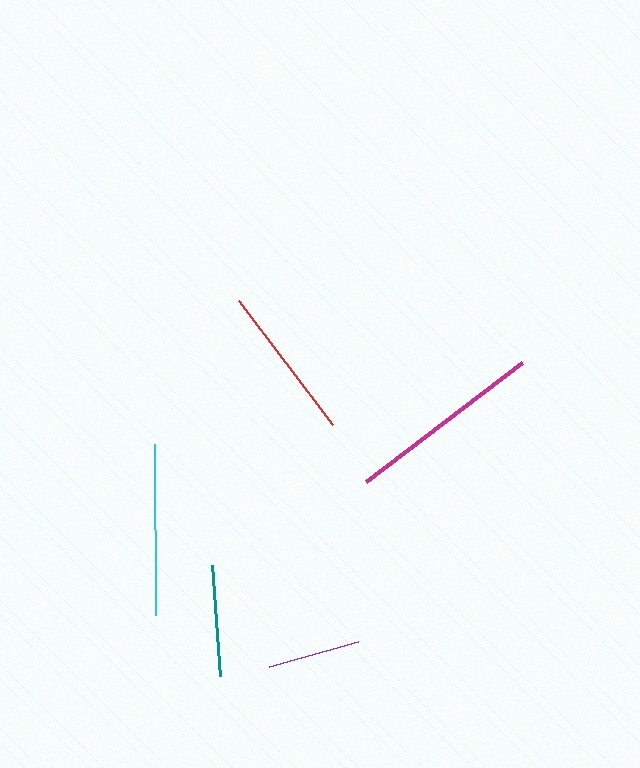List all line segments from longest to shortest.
From longest to shortest: magenta, cyan, red, teal, purple.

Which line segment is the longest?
The magenta line is the longest at approximately 197 pixels.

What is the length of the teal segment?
The teal segment is approximately 112 pixels long.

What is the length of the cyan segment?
The cyan segment is approximately 171 pixels long.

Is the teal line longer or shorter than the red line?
The red line is longer than the teal line.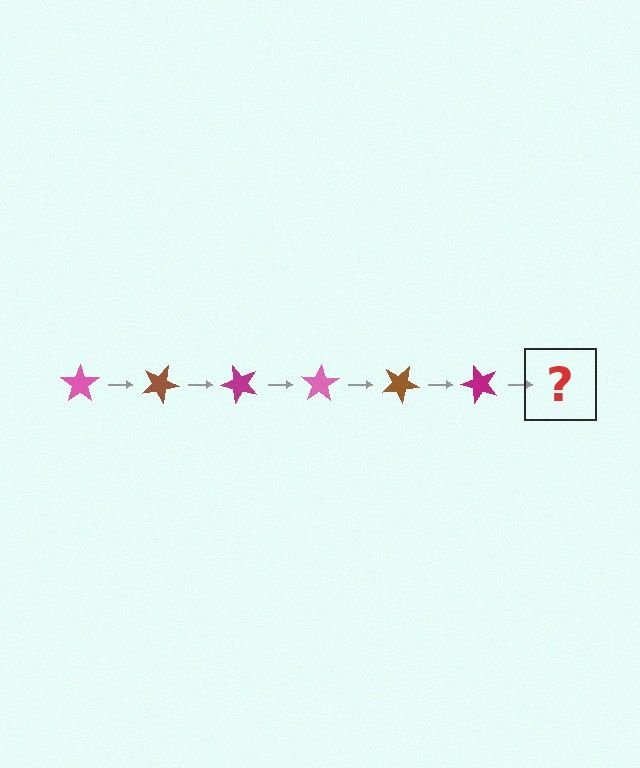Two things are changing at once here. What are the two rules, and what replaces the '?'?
The two rules are that it rotates 25 degrees each step and the color cycles through pink, brown, and magenta. The '?' should be a pink star, rotated 150 degrees from the start.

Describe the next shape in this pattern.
It should be a pink star, rotated 150 degrees from the start.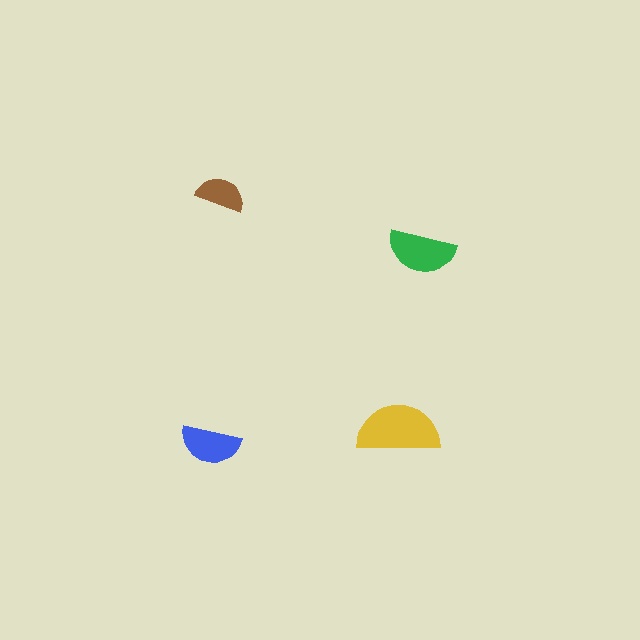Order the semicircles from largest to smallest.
the yellow one, the green one, the blue one, the brown one.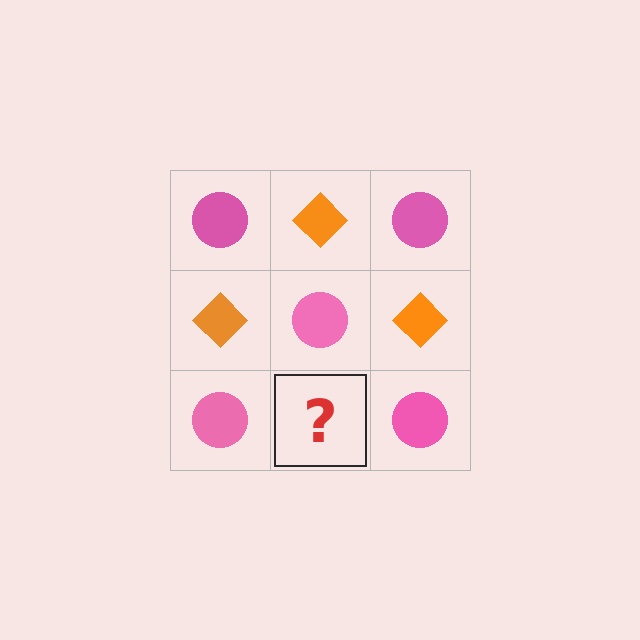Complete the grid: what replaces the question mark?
The question mark should be replaced with an orange diamond.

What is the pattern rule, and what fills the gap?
The rule is that it alternates pink circle and orange diamond in a checkerboard pattern. The gap should be filled with an orange diamond.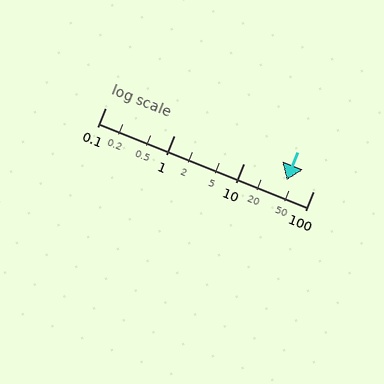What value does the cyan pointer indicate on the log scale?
The pointer indicates approximately 42.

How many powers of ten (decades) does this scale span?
The scale spans 3 decades, from 0.1 to 100.